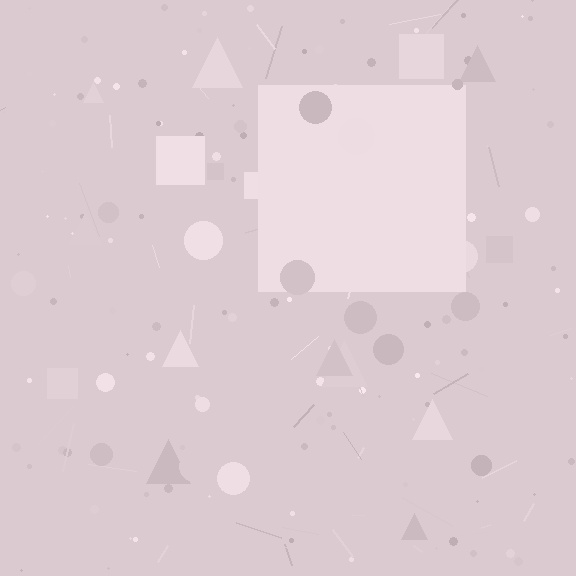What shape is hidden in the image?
A square is hidden in the image.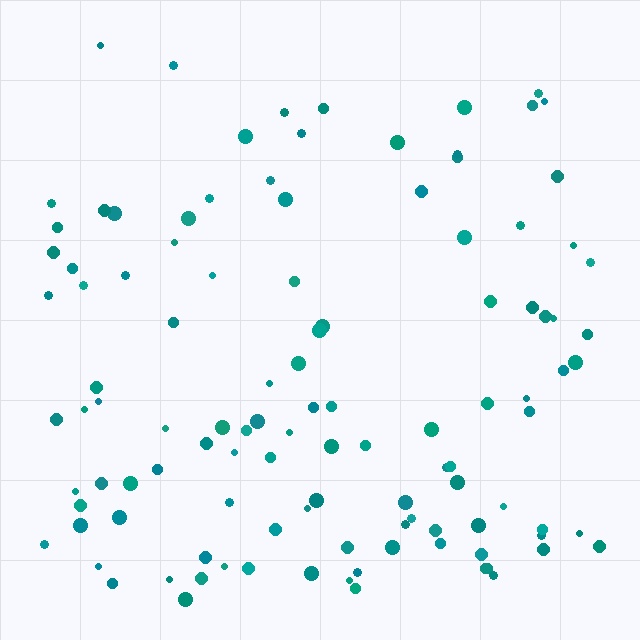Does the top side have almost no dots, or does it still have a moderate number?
Still a moderate number, just noticeably fewer than the bottom.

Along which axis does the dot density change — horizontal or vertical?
Vertical.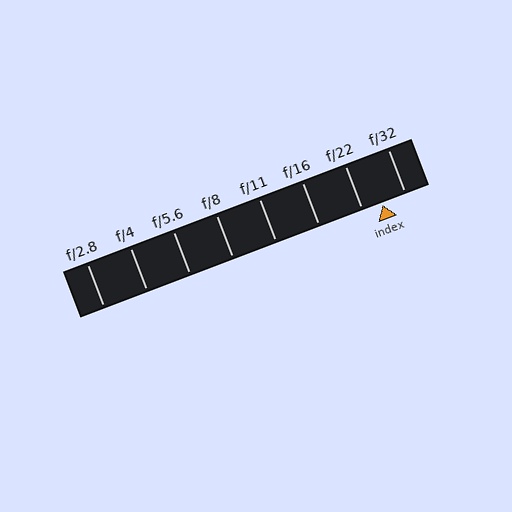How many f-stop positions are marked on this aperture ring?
There are 8 f-stop positions marked.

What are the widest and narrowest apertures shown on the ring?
The widest aperture shown is f/2.8 and the narrowest is f/32.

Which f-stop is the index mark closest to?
The index mark is closest to f/22.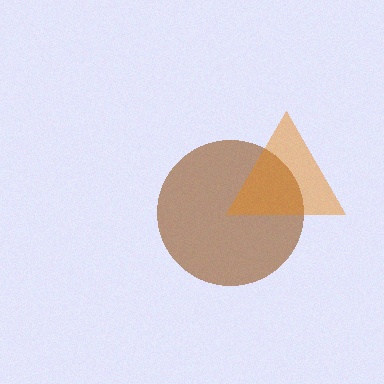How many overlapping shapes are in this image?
There are 2 overlapping shapes in the image.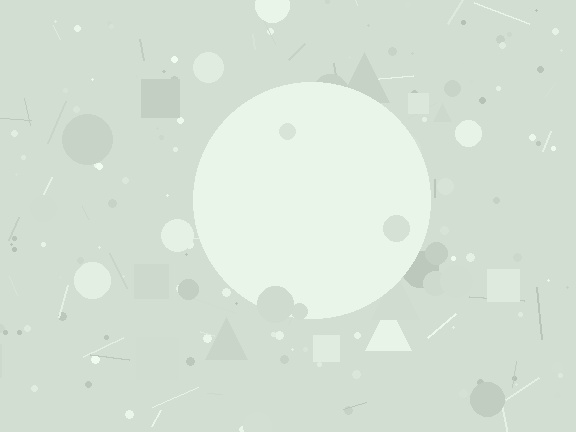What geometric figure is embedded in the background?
A circle is embedded in the background.